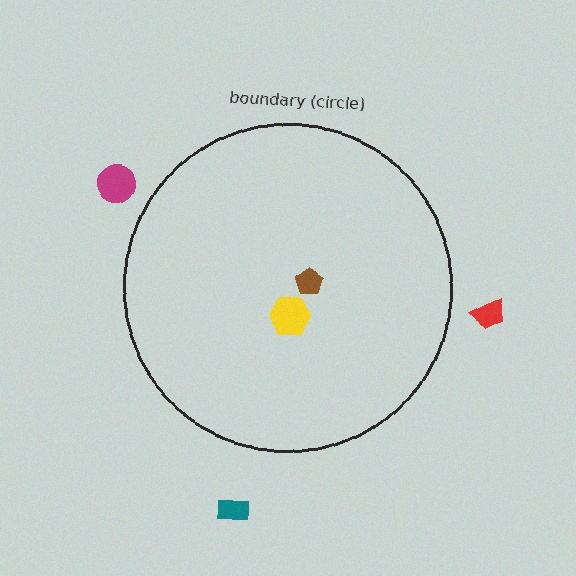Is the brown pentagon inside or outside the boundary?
Inside.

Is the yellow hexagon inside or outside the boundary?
Inside.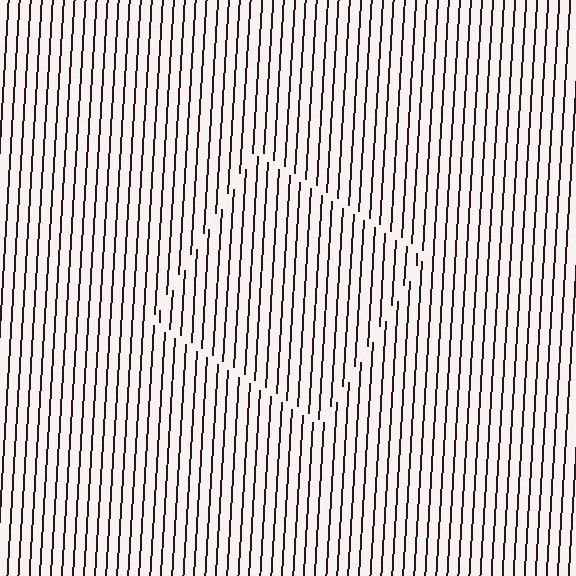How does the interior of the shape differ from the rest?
The interior of the shape contains the same grating, shifted by half a period — the contour is defined by the phase discontinuity where line-ends from the inner and outer gratings abut.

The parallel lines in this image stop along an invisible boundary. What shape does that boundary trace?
An illusory square. The interior of the shape contains the same grating, shifted by half a period — the contour is defined by the phase discontinuity where line-ends from the inner and outer gratings abut.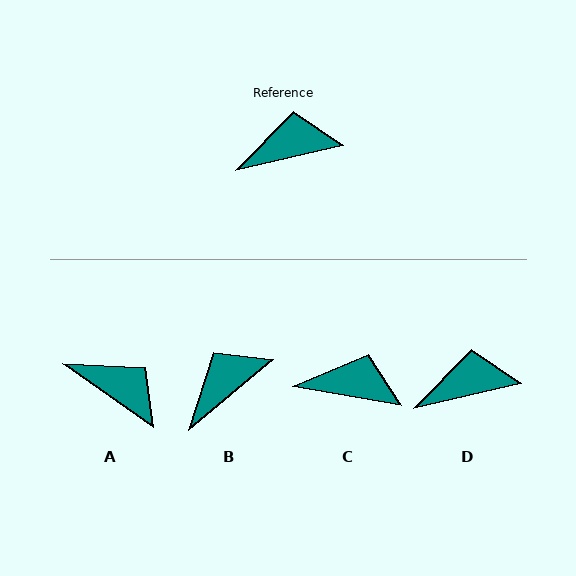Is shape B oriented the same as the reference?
No, it is off by about 27 degrees.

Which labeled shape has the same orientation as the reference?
D.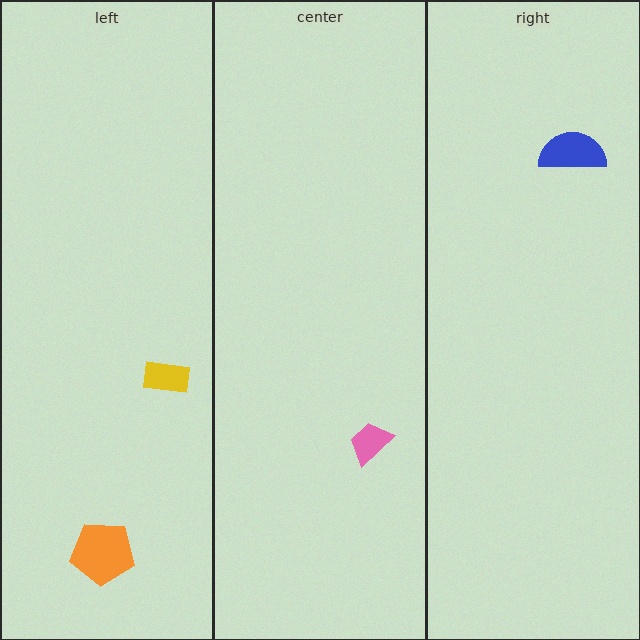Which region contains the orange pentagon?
The left region.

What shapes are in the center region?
The pink trapezoid.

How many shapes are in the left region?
2.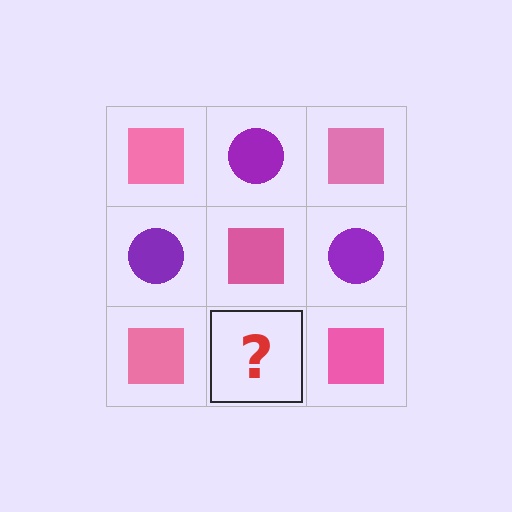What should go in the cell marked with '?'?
The missing cell should contain a purple circle.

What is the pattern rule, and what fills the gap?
The rule is that it alternates pink square and purple circle in a checkerboard pattern. The gap should be filled with a purple circle.